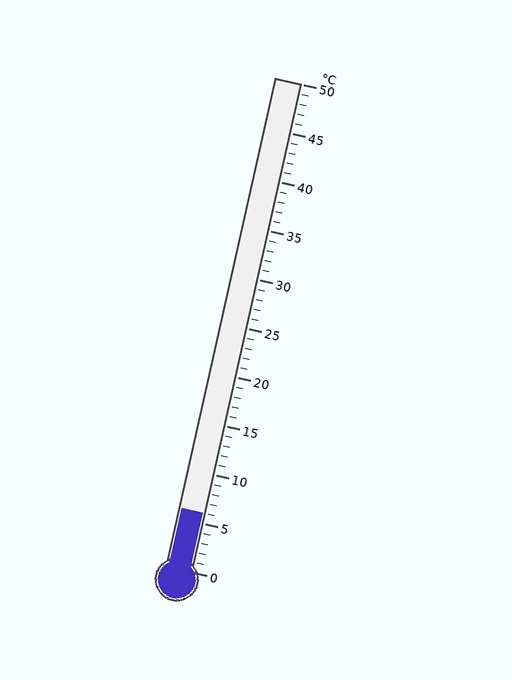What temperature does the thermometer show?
The thermometer shows approximately 6°C.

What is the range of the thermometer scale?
The thermometer scale ranges from 0°C to 50°C.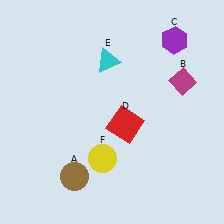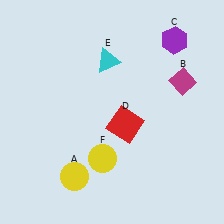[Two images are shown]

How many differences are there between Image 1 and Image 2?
There is 1 difference between the two images.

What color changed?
The circle (A) changed from brown in Image 1 to yellow in Image 2.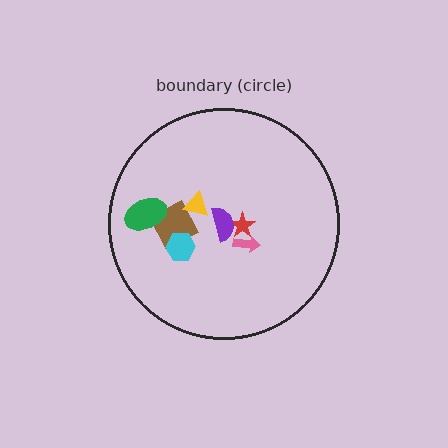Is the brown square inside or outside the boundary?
Inside.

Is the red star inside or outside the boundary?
Inside.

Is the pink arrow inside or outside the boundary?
Inside.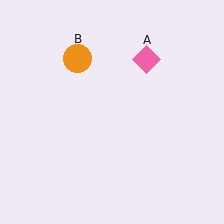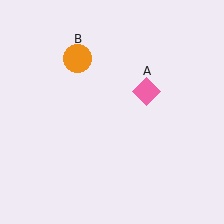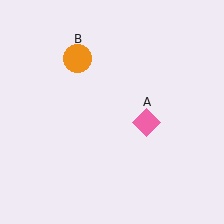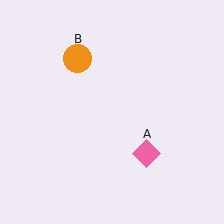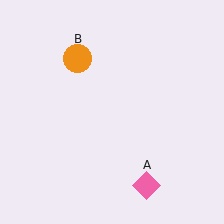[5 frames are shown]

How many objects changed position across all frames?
1 object changed position: pink diamond (object A).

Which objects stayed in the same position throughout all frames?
Orange circle (object B) remained stationary.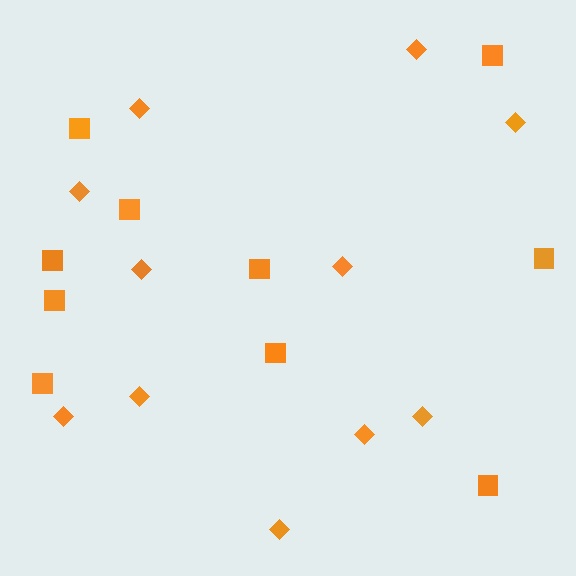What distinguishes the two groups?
There are 2 groups: one group of squares (10) and one group of diamonds (11).